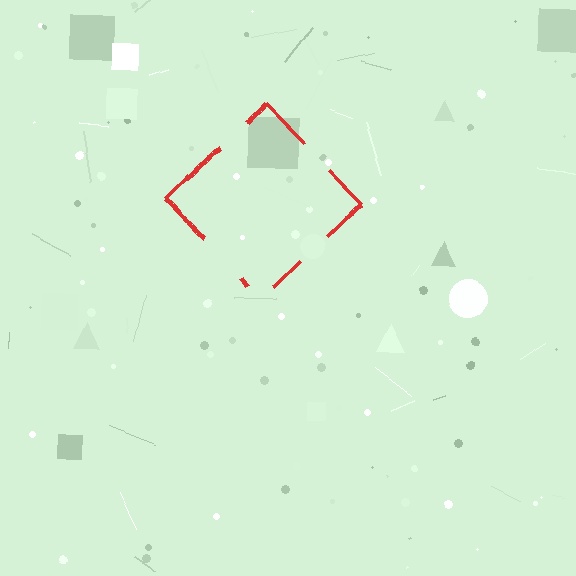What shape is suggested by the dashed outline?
The dashed outline suggests a diamond.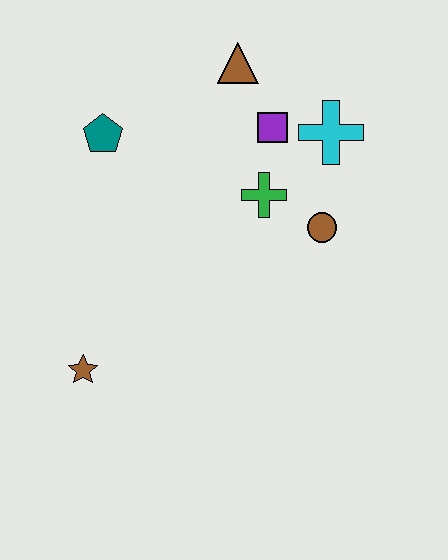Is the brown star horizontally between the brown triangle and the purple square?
No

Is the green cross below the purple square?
Yes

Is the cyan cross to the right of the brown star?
Yes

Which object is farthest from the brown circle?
The brown star is farthest from the brown circle.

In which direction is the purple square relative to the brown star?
The purple square is above the brown star.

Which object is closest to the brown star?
The teal pentagon is closest to the brown star.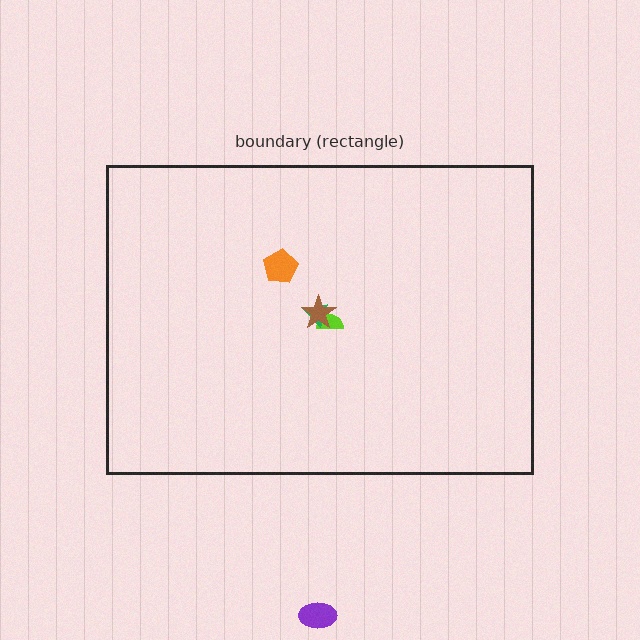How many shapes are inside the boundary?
4 inside, 1 outside.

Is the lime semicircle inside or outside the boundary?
Inside.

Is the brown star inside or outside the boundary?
Inside.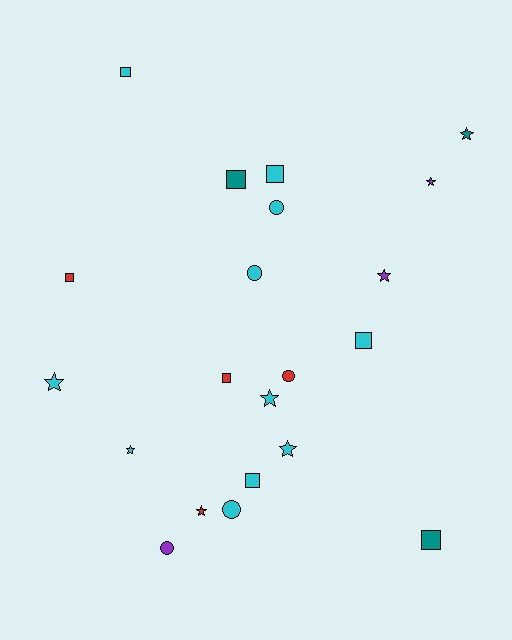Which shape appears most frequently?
Star, with 8 objects.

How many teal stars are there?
There is 1 teal star.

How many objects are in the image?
There are 21 objects.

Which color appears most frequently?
Cyan, with 11 objects.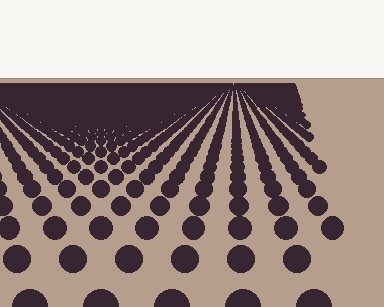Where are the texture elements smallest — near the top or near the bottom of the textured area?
Near the top.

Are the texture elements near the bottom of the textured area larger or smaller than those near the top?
Larger. Near the bottom, elements are closer to the viewer and appear at a bigger on-screen size.